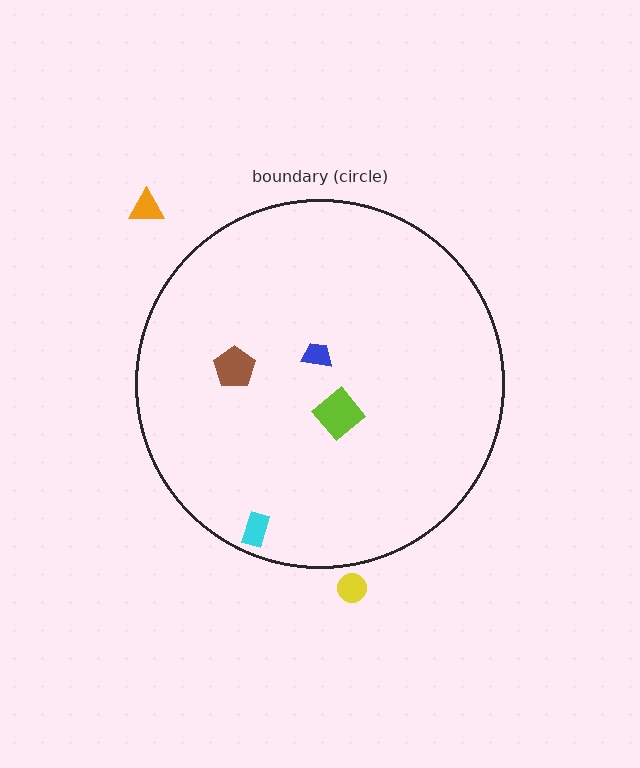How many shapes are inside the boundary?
4 inside, 2 outside.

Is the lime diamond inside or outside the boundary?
Inside.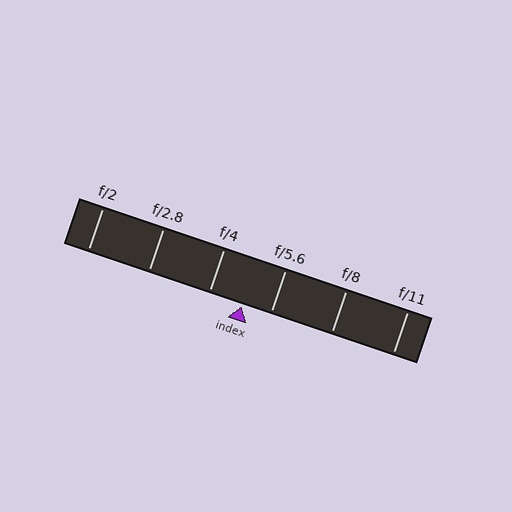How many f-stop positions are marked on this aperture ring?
There are 6 f-stop positions marked.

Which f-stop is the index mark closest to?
The index mark is closest to f/5.6.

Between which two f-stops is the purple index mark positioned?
The index mark is between f/4 and f/5.6.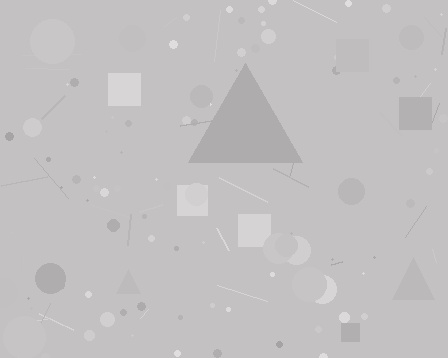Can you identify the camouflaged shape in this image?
The camouflaged shape is a triangle.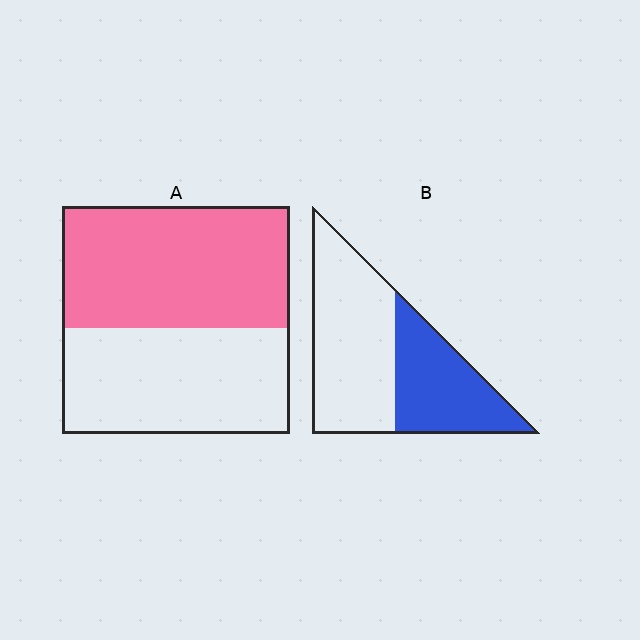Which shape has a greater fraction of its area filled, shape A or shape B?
Shape A.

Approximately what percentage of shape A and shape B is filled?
A is approximately 55% and B is approximately 40%.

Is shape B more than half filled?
No.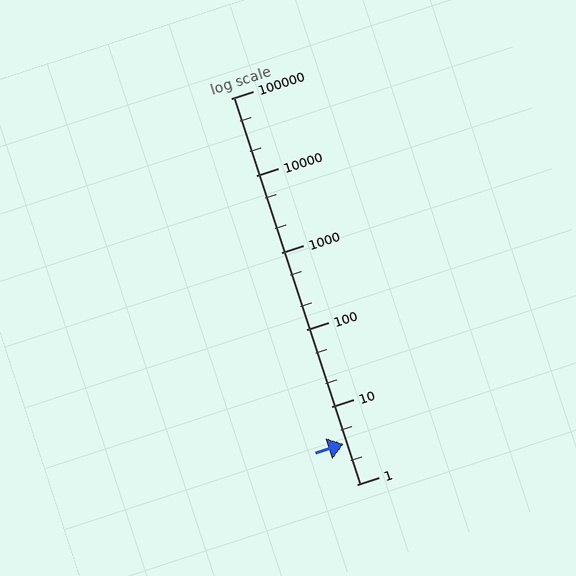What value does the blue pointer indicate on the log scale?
The pointer indicates approximately 3.3.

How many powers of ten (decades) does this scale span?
The scale spans 5 decades, from 1 to 100000.